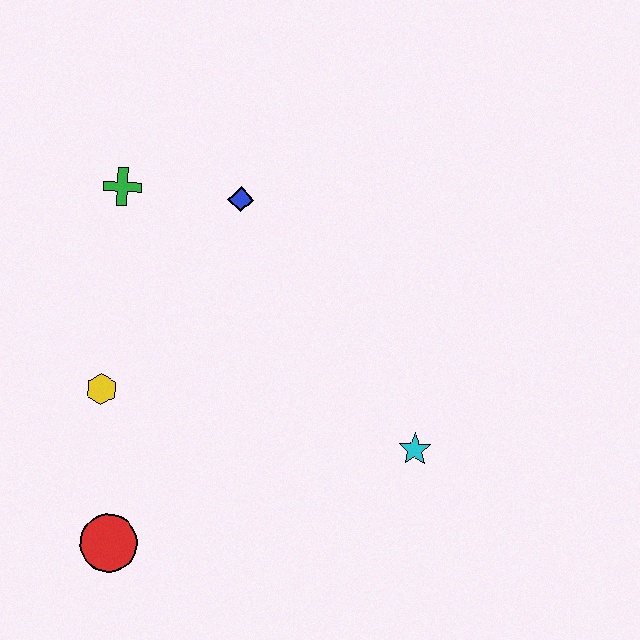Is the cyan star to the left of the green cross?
No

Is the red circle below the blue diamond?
Yes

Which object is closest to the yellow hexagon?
The red circle is closest to the yellow hexagon.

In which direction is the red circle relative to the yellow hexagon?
The red circle is below the yellow hexagon.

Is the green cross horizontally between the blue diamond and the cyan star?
No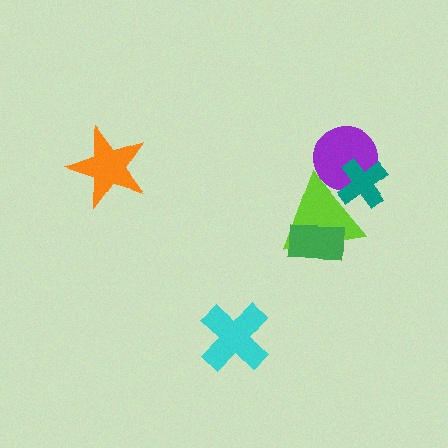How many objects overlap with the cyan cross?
0 objects overlap with the cyan cross.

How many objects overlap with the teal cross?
2 objects overlap with the teal cross.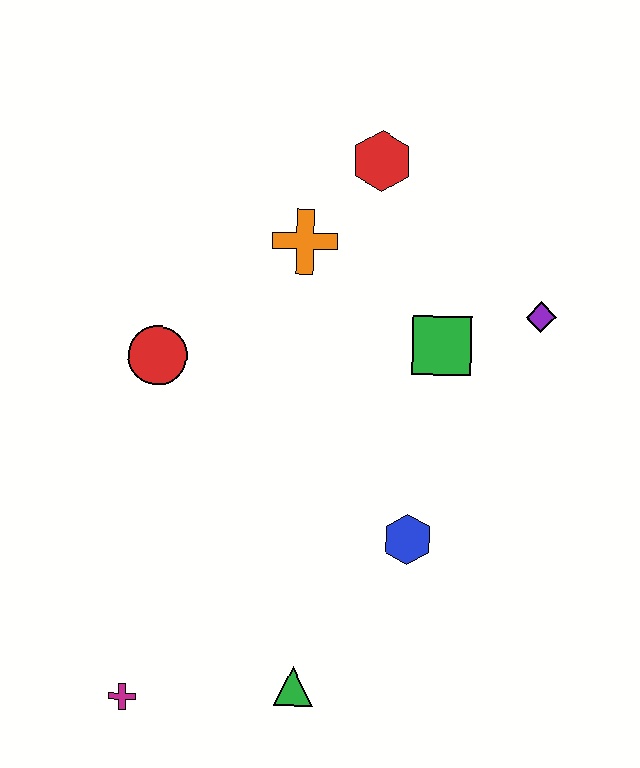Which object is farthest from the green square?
The magenta cross is farthest from the green square.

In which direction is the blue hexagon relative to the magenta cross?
The blue hexagon is to the right of the magenta cross.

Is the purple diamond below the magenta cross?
No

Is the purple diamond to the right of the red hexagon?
Yes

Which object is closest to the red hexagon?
The orange cross is closest to the red hexagon.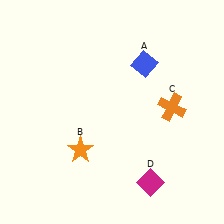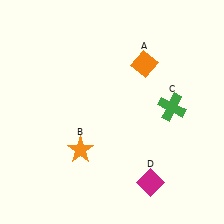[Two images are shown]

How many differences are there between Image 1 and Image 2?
There are 2 differences between the two images.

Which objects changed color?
A changed from blue to orange. C changed from orange to green.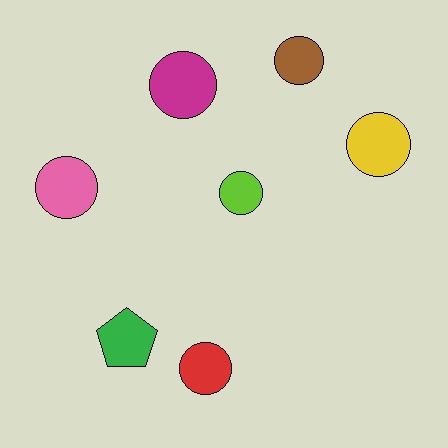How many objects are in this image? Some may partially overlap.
There are 7 objects.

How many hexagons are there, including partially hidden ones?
There are no hexagons.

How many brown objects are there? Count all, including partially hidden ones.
There is 1 brown object.